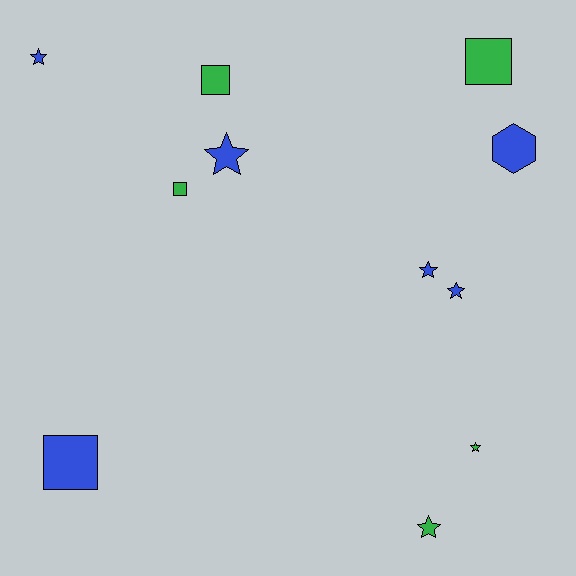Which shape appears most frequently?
Star, with 6 objects.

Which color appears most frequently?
Blue, with 6 objects.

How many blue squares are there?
There is 1 blue square.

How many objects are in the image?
There are 11 objects.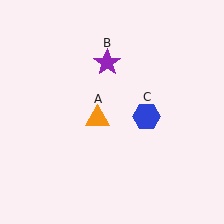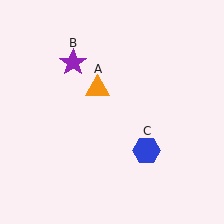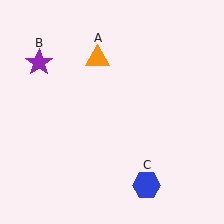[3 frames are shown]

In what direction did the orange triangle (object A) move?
The orange triangle (object A) moved up.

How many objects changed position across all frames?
3 objects changed position: orange triangle (object A), purple star (object B), blue hexagon (object C).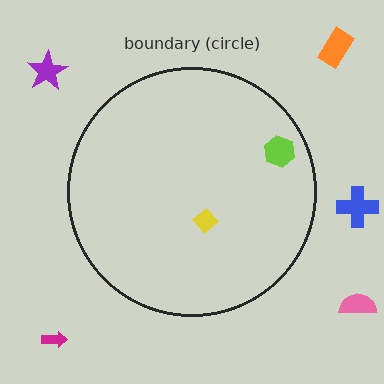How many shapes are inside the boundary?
2 inside, 5 outside.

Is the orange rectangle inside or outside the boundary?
Outside.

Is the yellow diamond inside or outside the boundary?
Inside.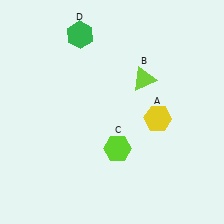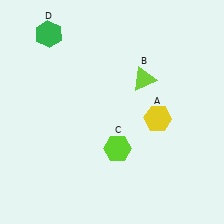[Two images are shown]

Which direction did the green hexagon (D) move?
The green hexagon (D) moved left.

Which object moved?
The green hexagon (D) moved left.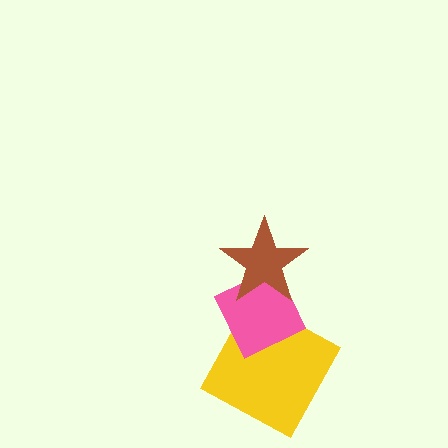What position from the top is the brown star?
The brown star is 1st from the top.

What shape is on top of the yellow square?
The pink diamond is on top of the yellow square.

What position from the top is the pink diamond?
The pink diamond is 2nd from the top.